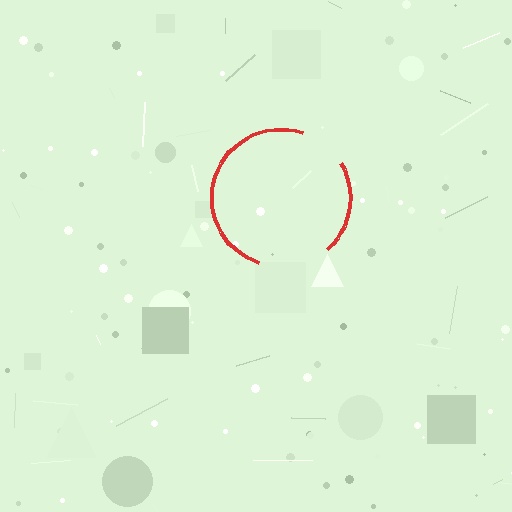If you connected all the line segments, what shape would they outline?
They would outline a circle.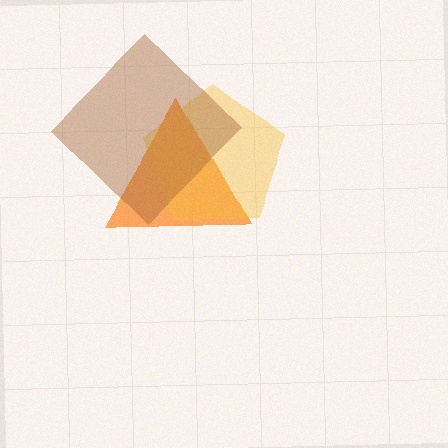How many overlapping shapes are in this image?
There are 3 overlapping shapes in the image.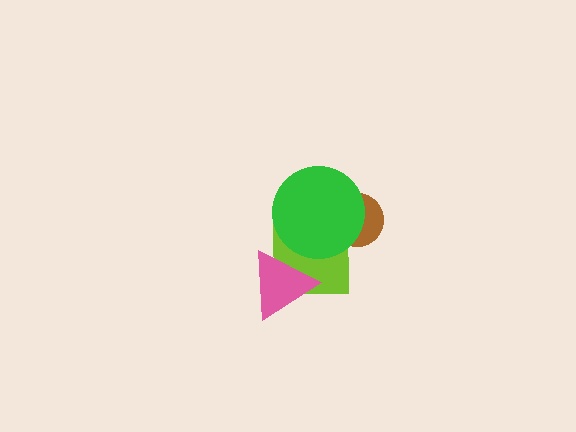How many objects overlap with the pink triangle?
1 object overlaps with the pink triangle.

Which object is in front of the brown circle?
The green circle is in front of the brown circle.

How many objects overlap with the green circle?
2 objects overlap with the green circle.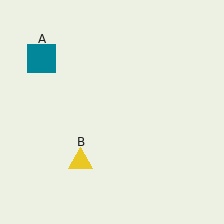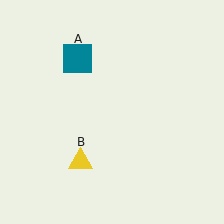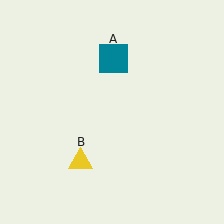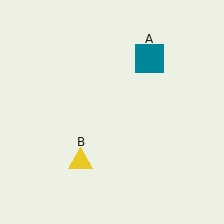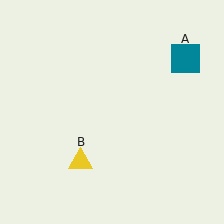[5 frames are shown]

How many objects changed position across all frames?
1 object changed position: teal square (object A).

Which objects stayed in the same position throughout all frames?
Yellow triangle (object B) remained stationary.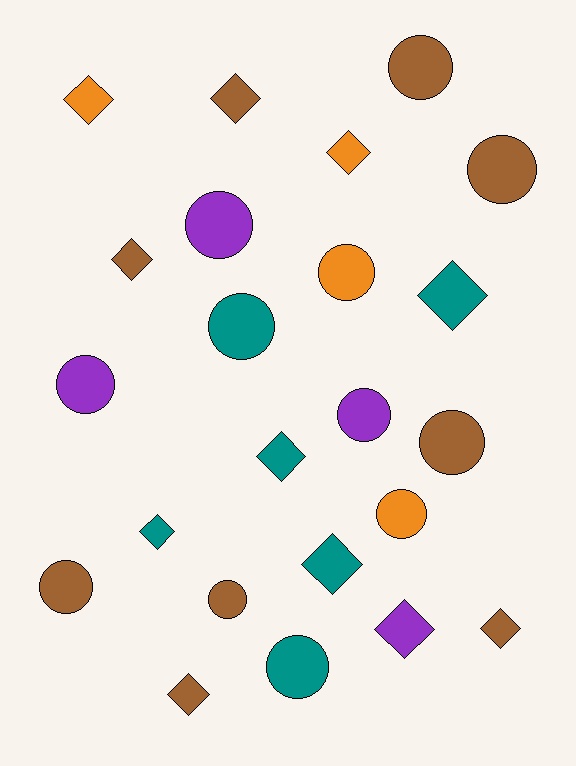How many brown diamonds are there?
There are 4 brown diamonds.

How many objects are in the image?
There are 23 objects.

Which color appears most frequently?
Brown, with 9 objects.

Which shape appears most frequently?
Circle, with 12 objects.